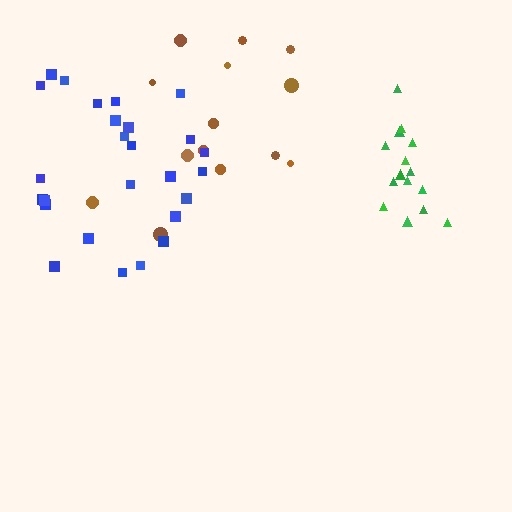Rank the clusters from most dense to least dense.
green, blue, brown.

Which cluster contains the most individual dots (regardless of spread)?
Blue (26).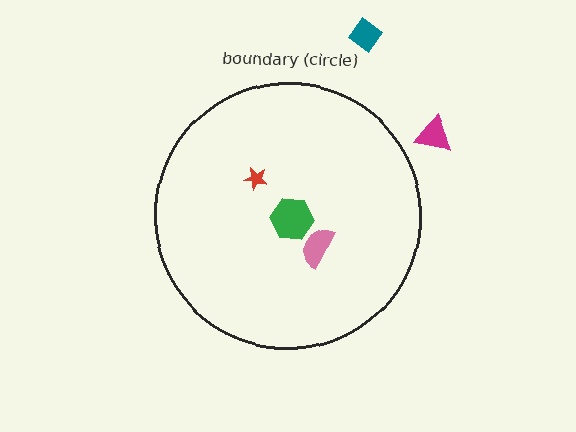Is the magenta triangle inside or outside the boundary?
Outside.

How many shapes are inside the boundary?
3 inside, 2 outside.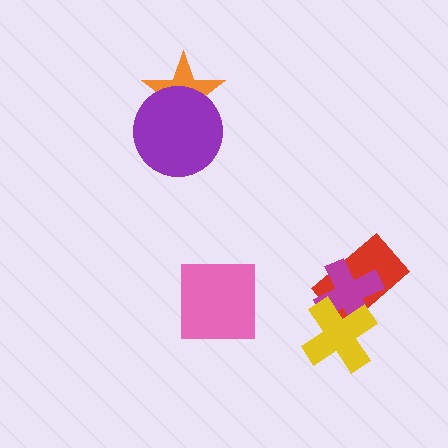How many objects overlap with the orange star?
1 object overlaps with the orange star.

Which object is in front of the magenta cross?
The yellow cross is in front of the magenta cross.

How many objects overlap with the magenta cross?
2 objects overlap with the magenta cross.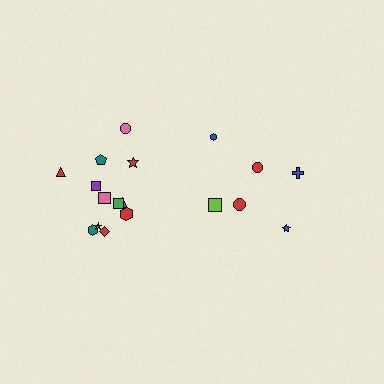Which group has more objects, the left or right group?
The left group.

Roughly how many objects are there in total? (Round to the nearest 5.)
Roughly 20 objects in total.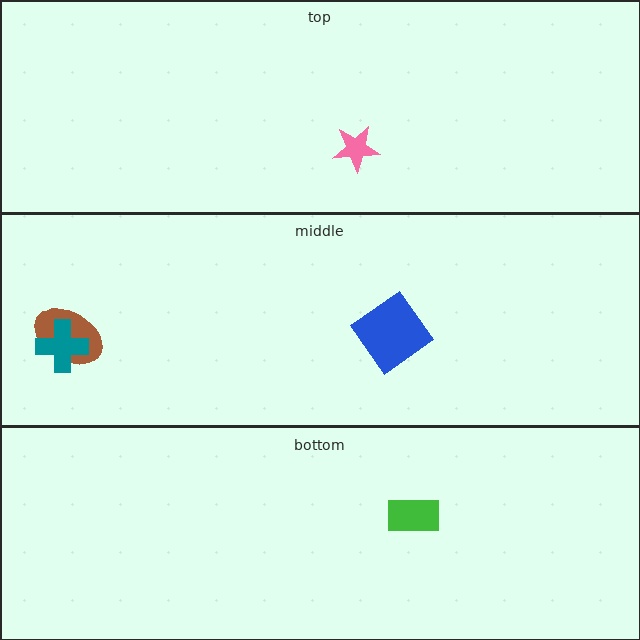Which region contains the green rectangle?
The bottom region.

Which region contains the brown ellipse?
The middle region.